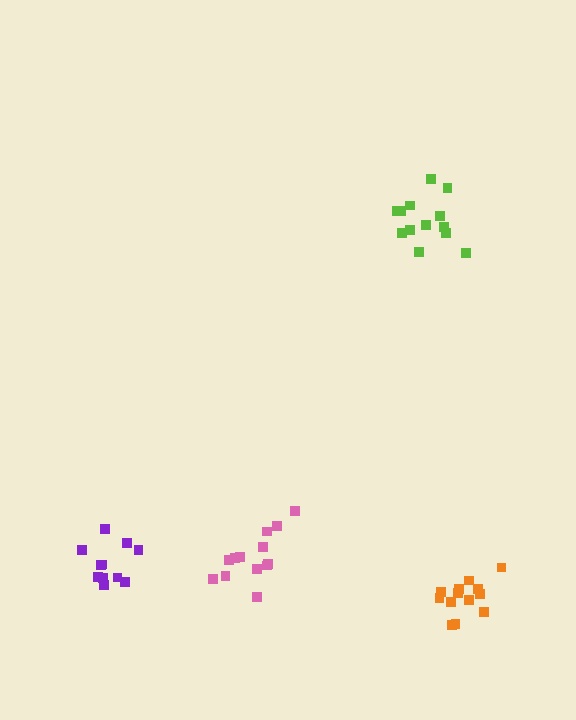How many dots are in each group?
Group 1: 13 dots, Group 2: 13 dots, Group 3: 13 dots, Group 4: 11 dots (50 total).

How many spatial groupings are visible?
There are 4 spatial groupings.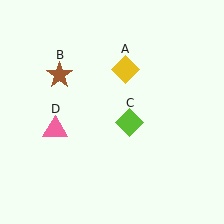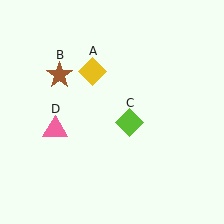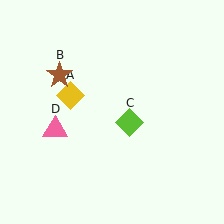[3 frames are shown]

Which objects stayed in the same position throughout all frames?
Brown star (object B) and lime diamond (object C) and pink triangle (object D) remained stationary.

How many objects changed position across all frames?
1 object changed position: yellow diamond (object A).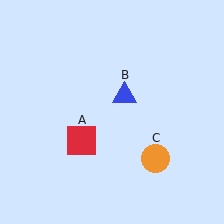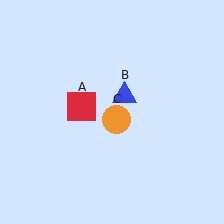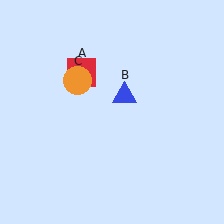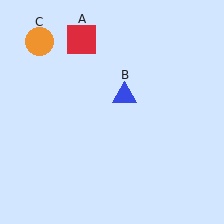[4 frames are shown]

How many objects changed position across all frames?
2 objects changed position: red square (object A), orange circle (object C).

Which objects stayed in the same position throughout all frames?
Blue triangle (object B) remained stationary.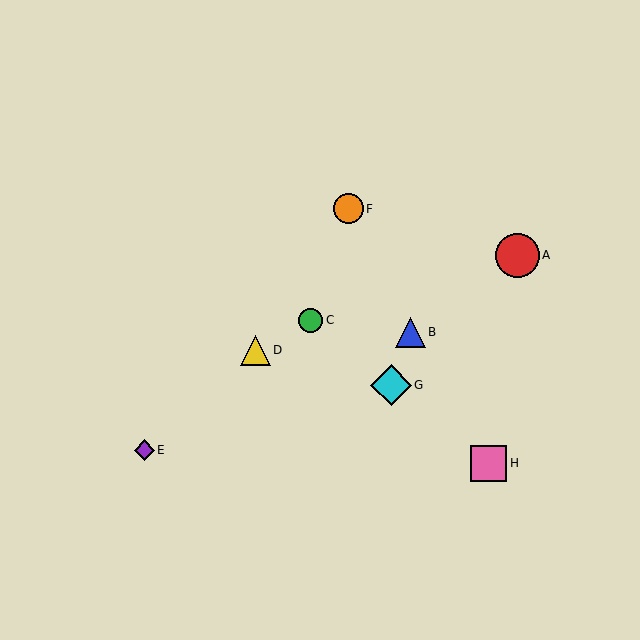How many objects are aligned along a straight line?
3 objects (C, G, H) are aligned along a straight line.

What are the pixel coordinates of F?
Object F is at (348, 209).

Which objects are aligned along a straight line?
Objects C, G, H are aligned along a straight line.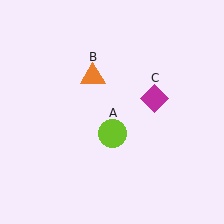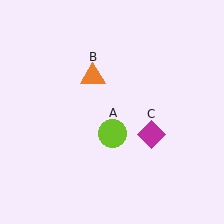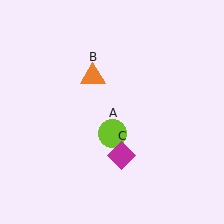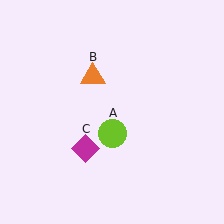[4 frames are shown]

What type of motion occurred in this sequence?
The magenta diamond (object C) rotated clockwise around the center of the scene.